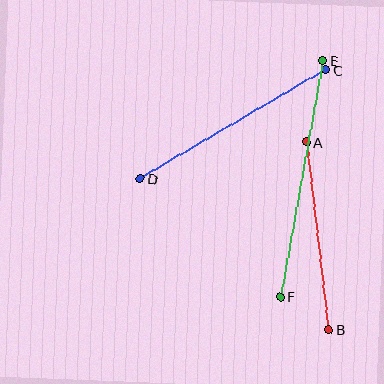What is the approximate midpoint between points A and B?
The midpoint is at approximately (318, 236) pixels.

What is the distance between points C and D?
The distance is approximately 215 pixels.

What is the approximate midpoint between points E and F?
The midpoint is at approximately (302, 179) pixels.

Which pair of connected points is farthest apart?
Points E and F are farthest apart.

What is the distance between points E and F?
The distance is approximately 240 pixels.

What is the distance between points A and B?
The distance is approximately 189 pixels.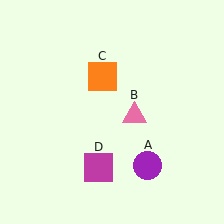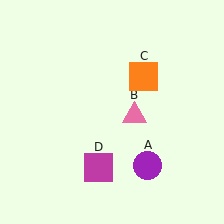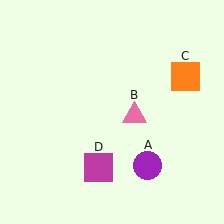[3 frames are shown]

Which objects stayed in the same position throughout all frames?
Purple circle (object A) and pink triangle (object B) and magenta square (object D) remained stationary.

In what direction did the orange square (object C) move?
The orange square (object C) moved right.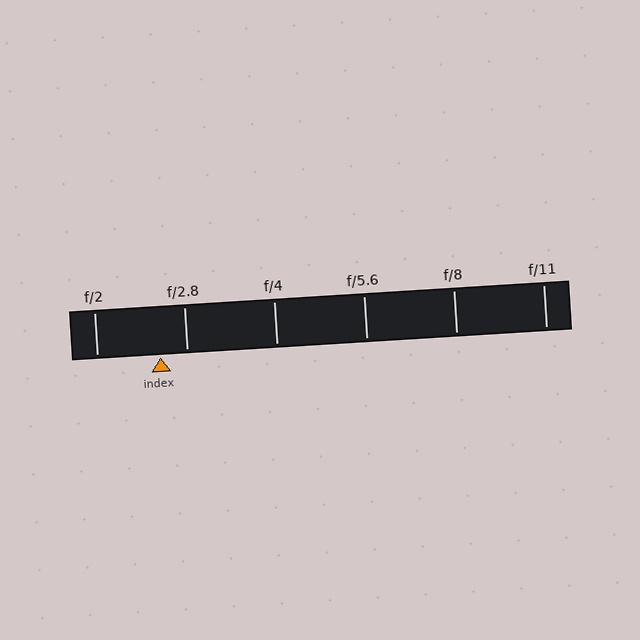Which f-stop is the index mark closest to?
The index mark is closest to f/2.8.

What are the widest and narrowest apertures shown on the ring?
The widest aperture shown is f/2 and the narrowest is f/11.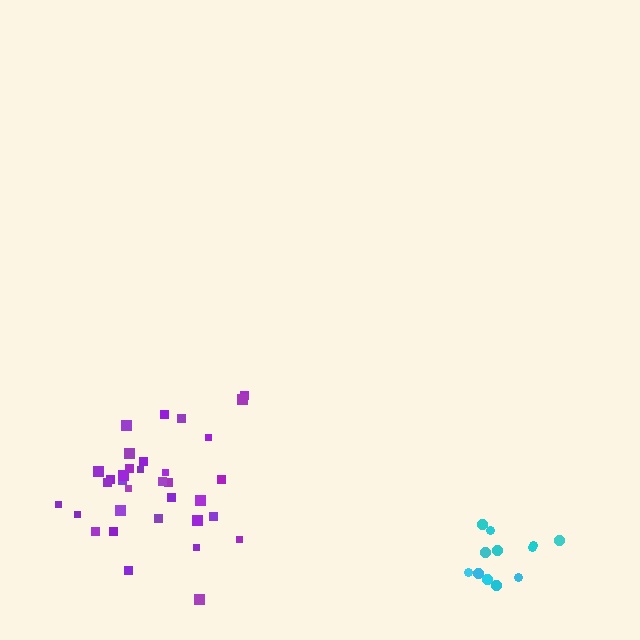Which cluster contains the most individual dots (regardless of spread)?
Purple (34).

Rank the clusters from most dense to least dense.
purple, cyan.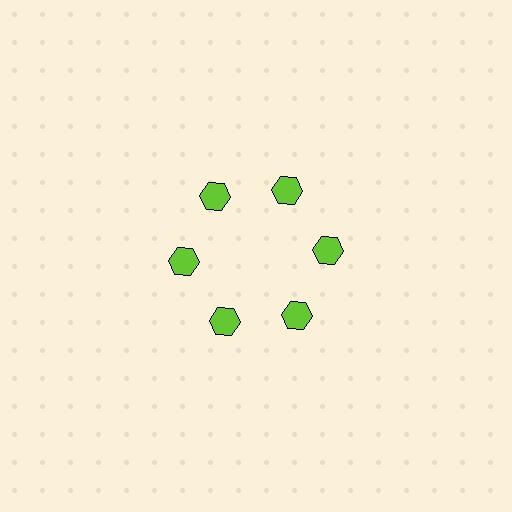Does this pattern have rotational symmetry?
Yes, this pattern has 6-fold rotational symmetry. It looks the same after rotating 60 degrees around the center.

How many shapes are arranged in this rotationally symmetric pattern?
There are 6 shapes, arranged in 6 groups of 1.